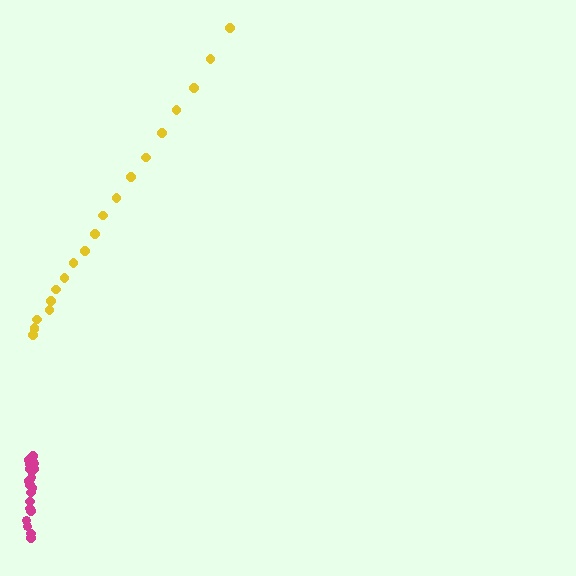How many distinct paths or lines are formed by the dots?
There are 2 distinct paths.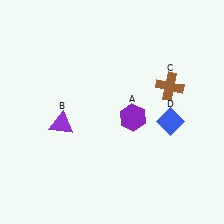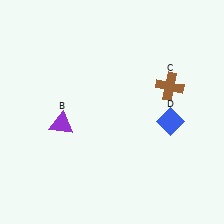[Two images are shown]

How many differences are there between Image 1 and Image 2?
There is 1 difference between the two images.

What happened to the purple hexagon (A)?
The purple hexagon (A) was removed in Image 2. It was in the bottom-right area of Image 1.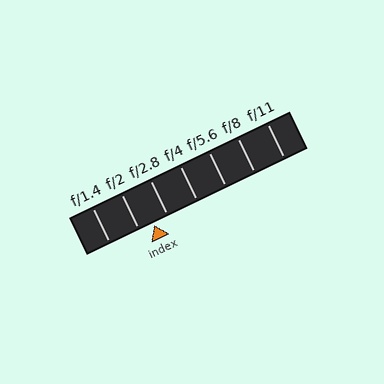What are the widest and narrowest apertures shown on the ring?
The widest aperture shown is f/1.4 and the narrowest is f/11.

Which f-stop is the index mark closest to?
The index mark is closest to f/2.8.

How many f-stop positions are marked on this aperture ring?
There are 7 f-stop positions marked.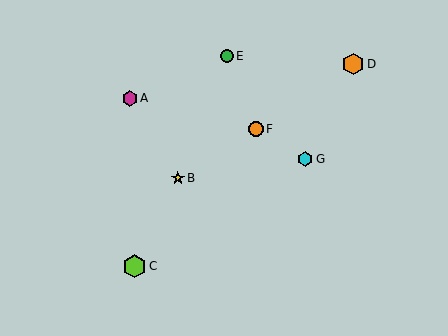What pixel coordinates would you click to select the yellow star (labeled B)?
Click at (178, 178) to select the yellow star B.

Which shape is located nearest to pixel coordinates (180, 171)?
The yellow star (labeled B) at (178, 178) is nearest to that location.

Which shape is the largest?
The lime hexagon (labeled C) is the largest.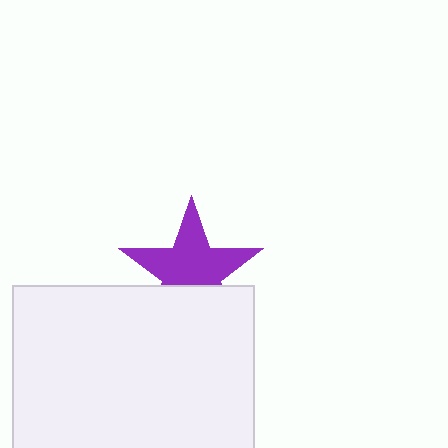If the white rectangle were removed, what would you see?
You would see the complete purple star.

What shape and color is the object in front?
The object in front is a white rectangle.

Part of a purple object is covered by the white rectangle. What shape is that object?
It is a star.